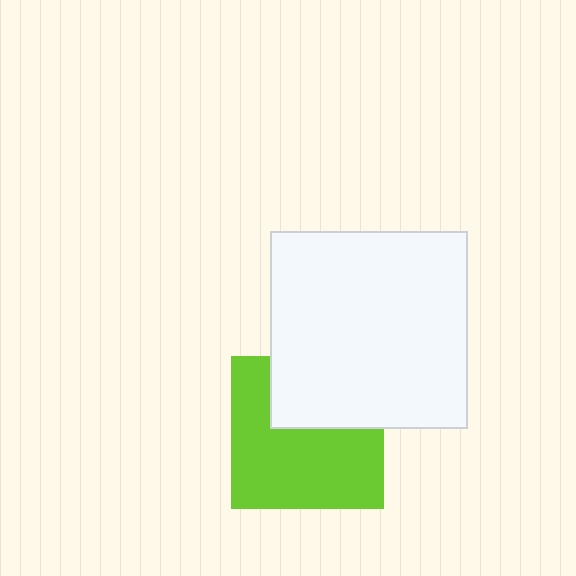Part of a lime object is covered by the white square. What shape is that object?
It is a square.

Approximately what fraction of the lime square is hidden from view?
Roughly 36% of the lime square is hidden behind the white square.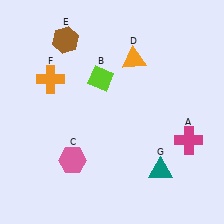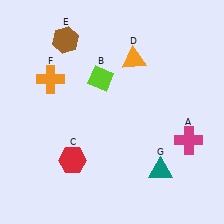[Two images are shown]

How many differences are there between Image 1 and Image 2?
There is 1 difference between the two images.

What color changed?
The hexagon (C) changed from pink in Image 1 to red in Image 2.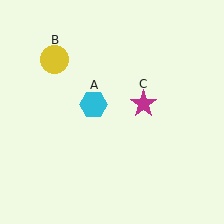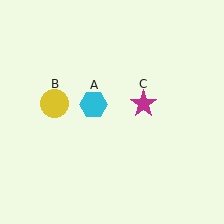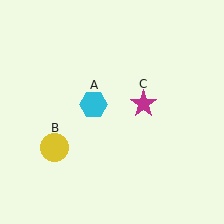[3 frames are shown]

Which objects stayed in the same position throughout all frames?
Cyan hexagon (object A) and magenta star (object C) remained stationary.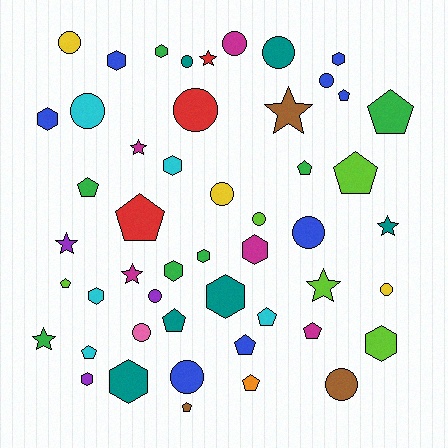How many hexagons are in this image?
There are 13 hexagons.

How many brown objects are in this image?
There are 3 brown objects.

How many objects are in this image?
There are 50 objects.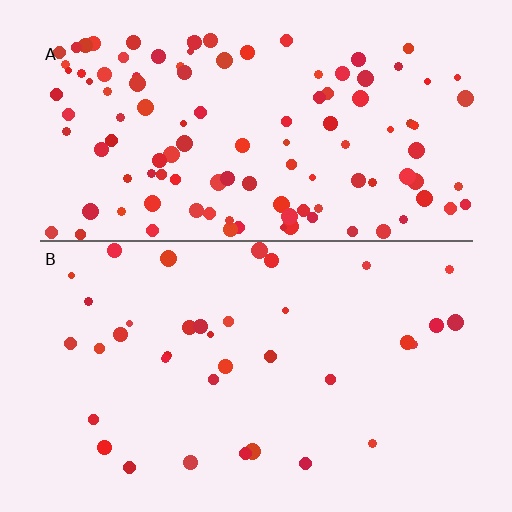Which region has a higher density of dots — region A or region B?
A (the top).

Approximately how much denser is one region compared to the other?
Approximately 3.2× — region A over region B.